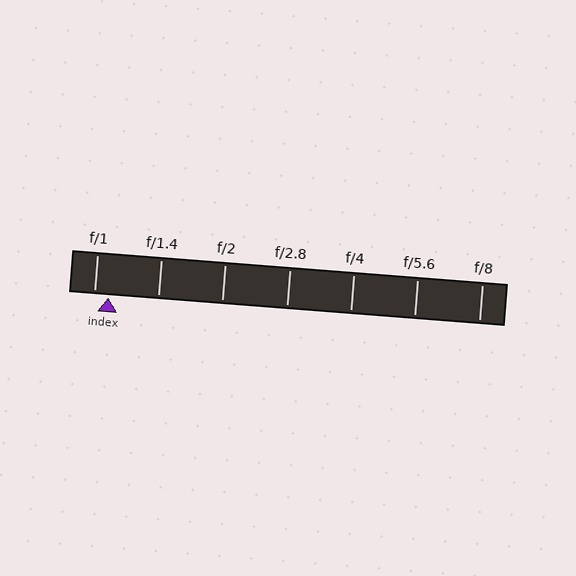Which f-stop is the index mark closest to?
The index mark is closest to f/1.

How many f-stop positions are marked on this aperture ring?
There are 7 f-stop positions marked.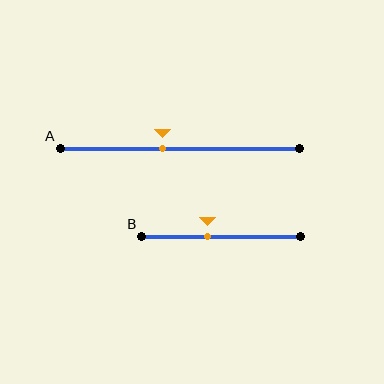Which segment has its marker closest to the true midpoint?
Segment A has its marker closest to the true midpoint.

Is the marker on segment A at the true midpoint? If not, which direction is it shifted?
No, the marker on segment A is shifted to the left by about 7% of the segment length.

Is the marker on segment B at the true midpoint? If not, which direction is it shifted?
No, the marker on segment B is shifted to the left by about 9% of the segment length.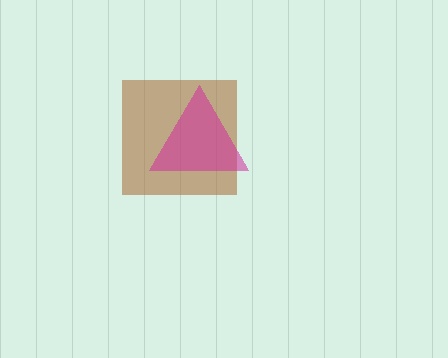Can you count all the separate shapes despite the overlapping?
Yes, there are 2 separate shapes.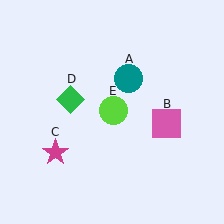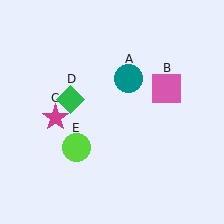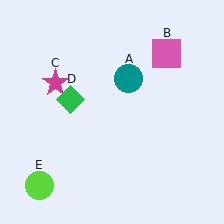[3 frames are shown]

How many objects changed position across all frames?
3 objects changed position: pink square (object B), magenta star (object C), lime circle (object E).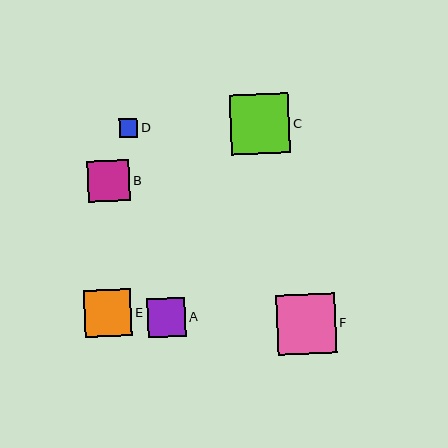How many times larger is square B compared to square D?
Square B is approximately 2.3 times the size of square D.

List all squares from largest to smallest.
From largest to smallest: C, F, E, B, A, D.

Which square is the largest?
Square C is the largest with a size of approximately 60 pixels.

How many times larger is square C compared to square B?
Square C is approximately 1.4 times the size of square B.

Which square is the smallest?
Square D is the smallest with a size of approximately 18 pixels.